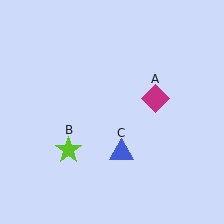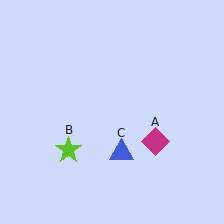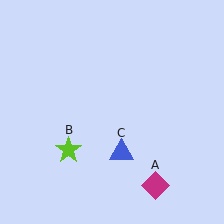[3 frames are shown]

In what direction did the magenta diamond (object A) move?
The magenta diamond (object A) moved down.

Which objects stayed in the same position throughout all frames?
Lime star (object B) and blue triangle (object C) remained stationary.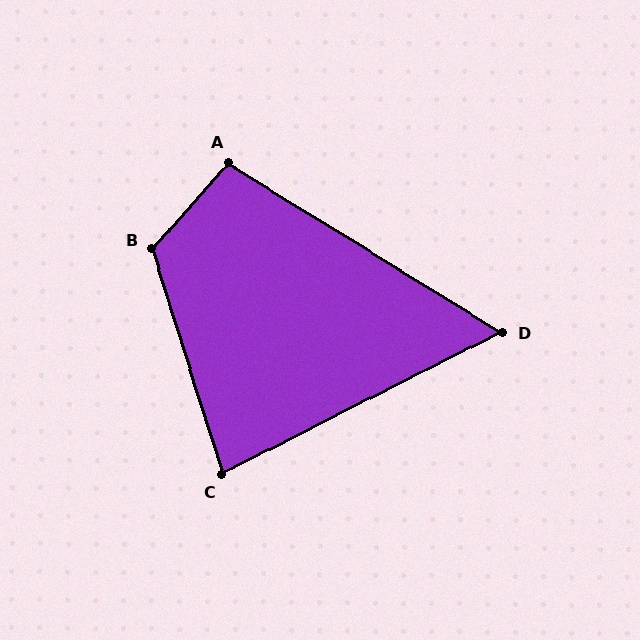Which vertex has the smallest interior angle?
D, at approximately 59 degrees.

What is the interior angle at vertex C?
Approximately 81 degrees (acute).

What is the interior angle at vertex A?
Approximately 99 degrees (obtuse).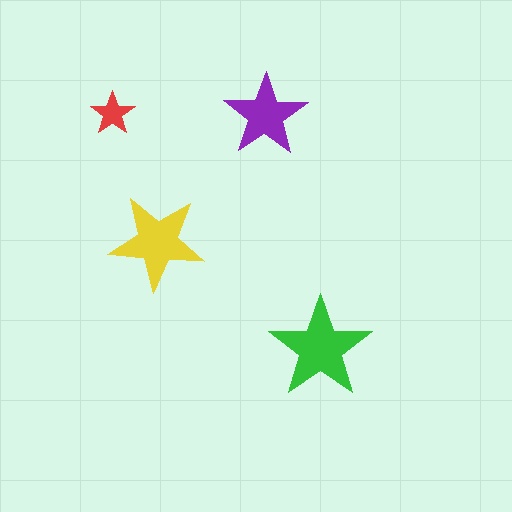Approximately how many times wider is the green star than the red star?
About 2.5 times wider.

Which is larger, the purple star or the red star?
The purple one.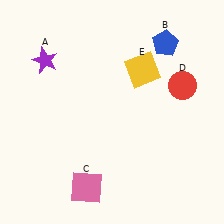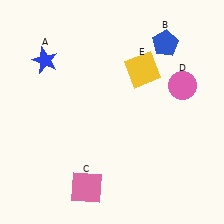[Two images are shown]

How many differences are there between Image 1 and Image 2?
There are 2 differences between the two images.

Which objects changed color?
A changed from purple to blue. D changed from red to pink.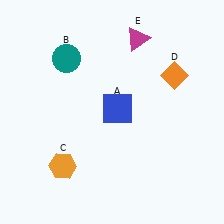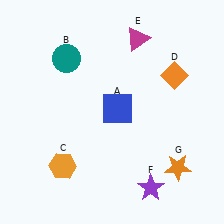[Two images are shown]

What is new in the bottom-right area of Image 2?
An orange star (G) was added in the bottom-right area of Image 2.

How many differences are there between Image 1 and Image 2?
There are 2 differences between the two images.